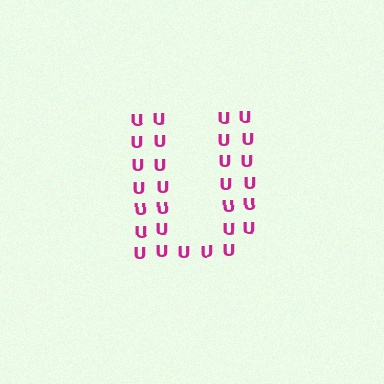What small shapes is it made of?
It is made of small letter U's.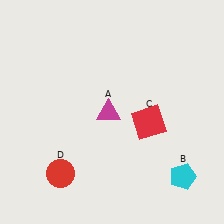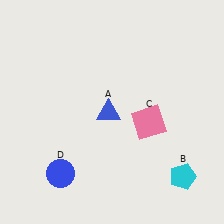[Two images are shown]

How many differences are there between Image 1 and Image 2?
There are 3 differences between the two images.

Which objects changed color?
A changed from magenta to blue. C changed from red to pink. D changed from red to blue.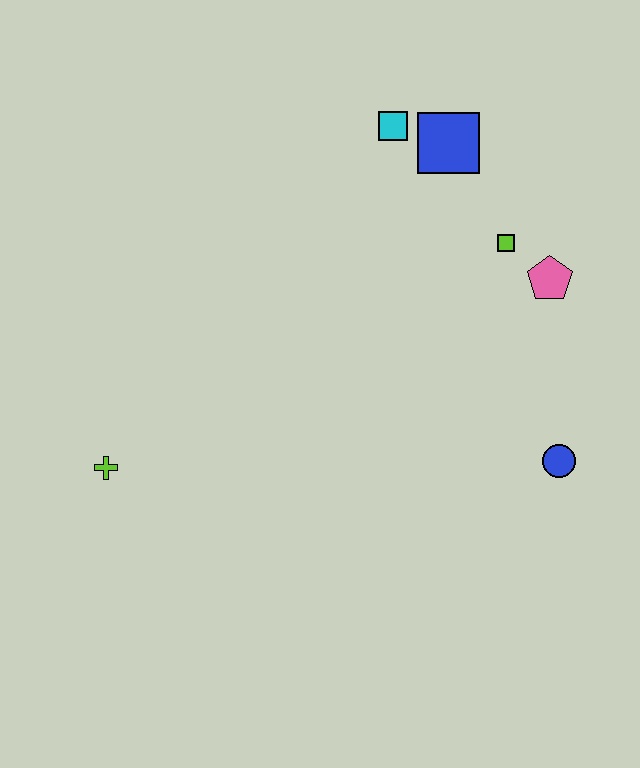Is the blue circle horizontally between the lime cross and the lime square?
No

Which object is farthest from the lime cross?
The pink pentagon is farthest from the lime cross.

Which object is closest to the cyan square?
The blue square is closest to the cyan square.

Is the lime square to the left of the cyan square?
No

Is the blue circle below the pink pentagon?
Yes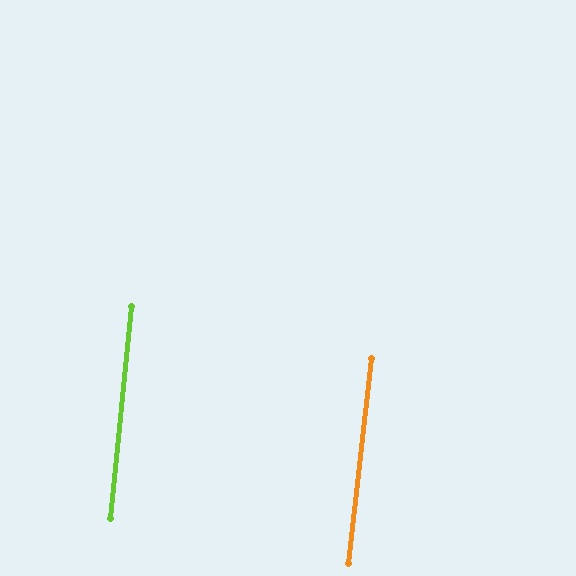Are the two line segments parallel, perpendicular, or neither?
Parallel — their directions differ by only 0.5°.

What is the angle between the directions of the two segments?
Approximately 1 degree.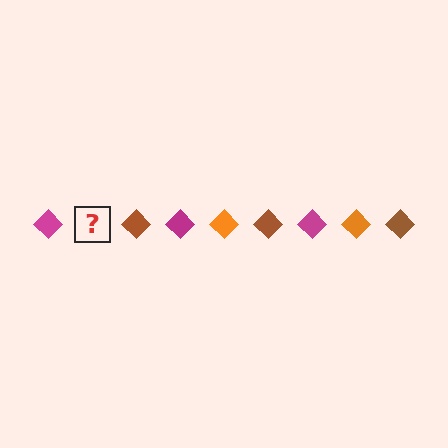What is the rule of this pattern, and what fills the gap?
The rule is that the pattern cycles through magenta, orange, brown diamonds. The gap should be filled with an orange diamond.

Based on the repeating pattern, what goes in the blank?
The blank should be an orange diamond.